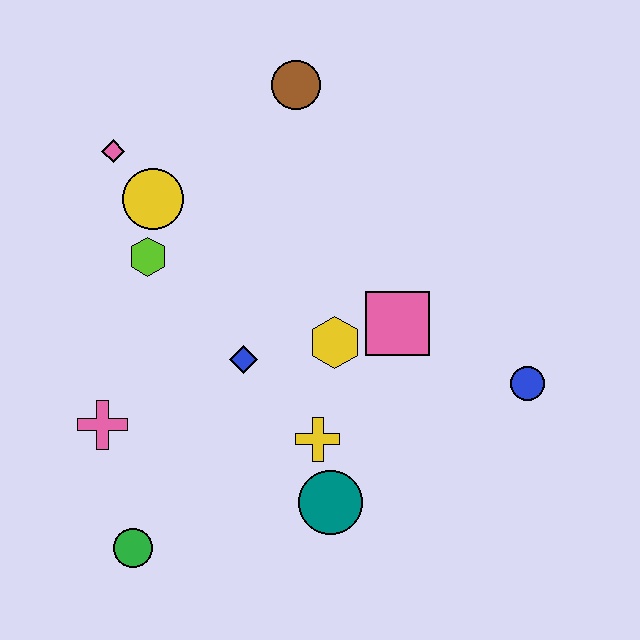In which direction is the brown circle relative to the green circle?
The brown circle is above the green circle.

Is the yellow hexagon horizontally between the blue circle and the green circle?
Yes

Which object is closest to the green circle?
The pink cross is closest to the green circle.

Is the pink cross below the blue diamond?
Yes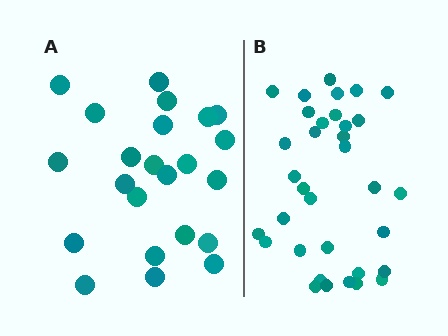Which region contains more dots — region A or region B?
Region B (the right region) has more dots.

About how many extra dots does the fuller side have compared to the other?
Region B has roughly 12 or so more dots than region A.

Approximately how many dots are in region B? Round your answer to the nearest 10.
About 30 dots. (The exact count is 34, which rounds to 30.)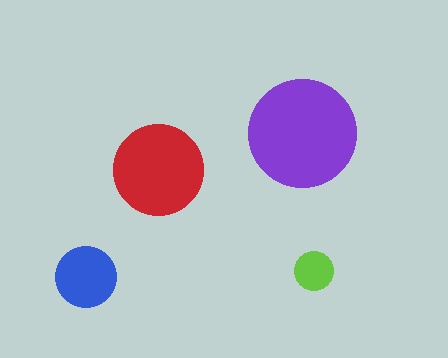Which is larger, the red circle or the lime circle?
The red one.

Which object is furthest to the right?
The lime circle is rightmost.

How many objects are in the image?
There are 4 objects in the image.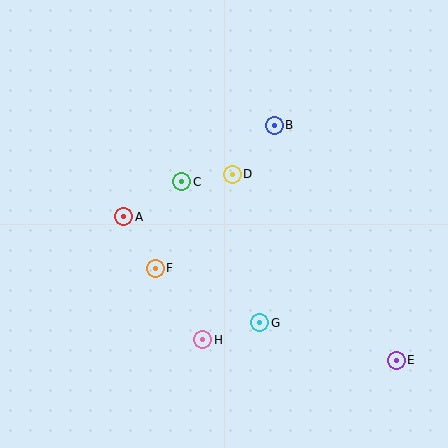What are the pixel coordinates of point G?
Point G is at (260, 323).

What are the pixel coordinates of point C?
Point C is at (182, 182).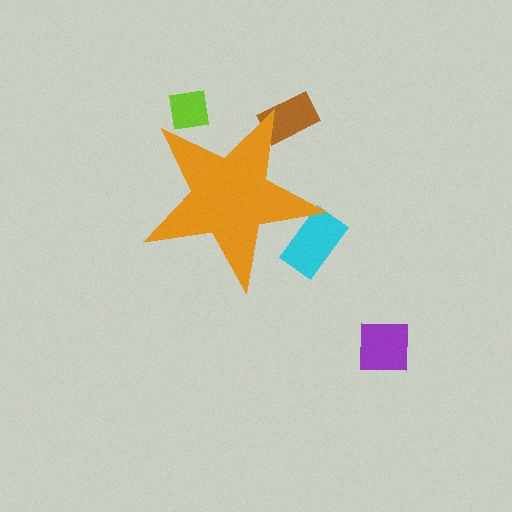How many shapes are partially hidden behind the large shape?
3 shapes are partially hidden.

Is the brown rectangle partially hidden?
Yes, the brown rectangle is partially hidden behind the orange star.